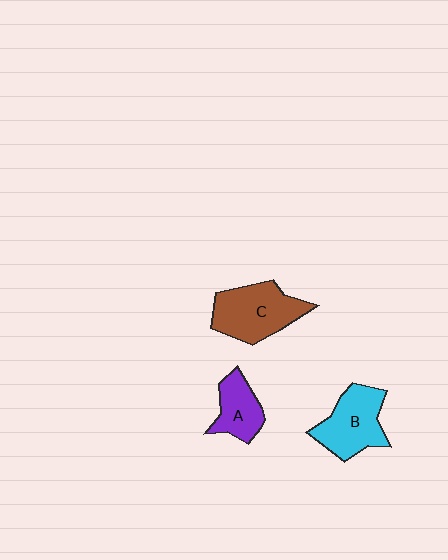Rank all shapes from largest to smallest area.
From largest to smallest: C (brown), B (cyan), A (purple).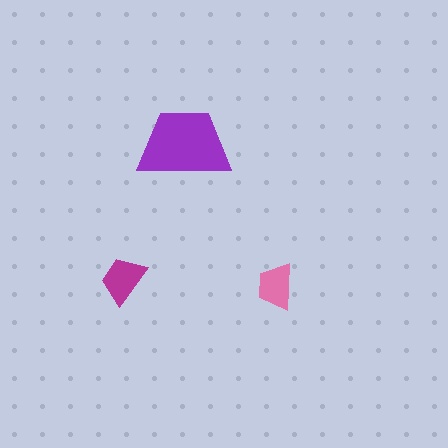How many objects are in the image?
There are 3 objects in the image.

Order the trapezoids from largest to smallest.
the purple one, the magenta one, the pink one.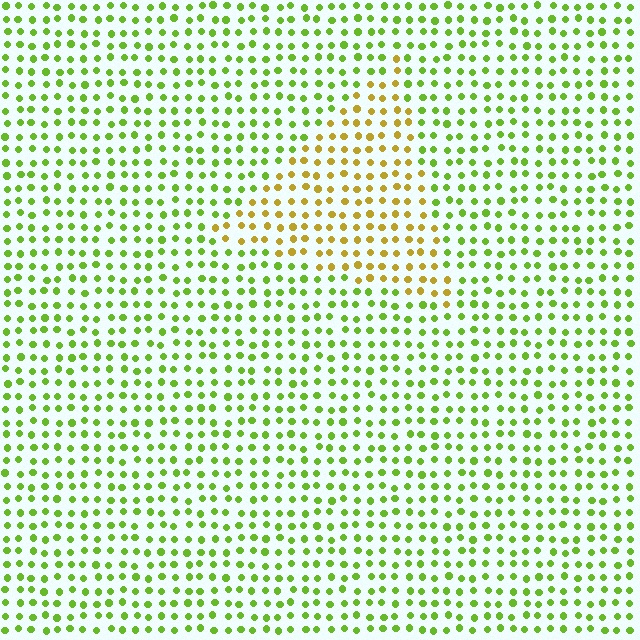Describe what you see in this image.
The image is filled with small lime elements in a uniform arrangement. A triangle-shaped region is visible where the elements are tinted to a slightly different hue, forming a subtle color boundary.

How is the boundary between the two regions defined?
The boundary is defined purely by a slight shift in hue (about 45 degrees). Spacing, size, and orientation are identical on both sides.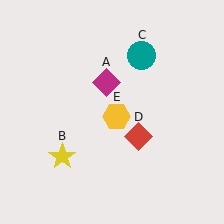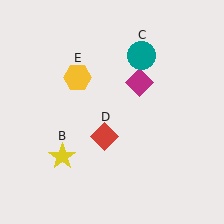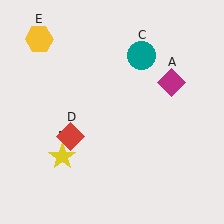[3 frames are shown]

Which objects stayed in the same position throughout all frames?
Yellow star (object B) and teal circle (object C) remained stationary.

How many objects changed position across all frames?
3 objects changed position: magenta diamond (object A), red diamond (object D), yellow hexagon (object E).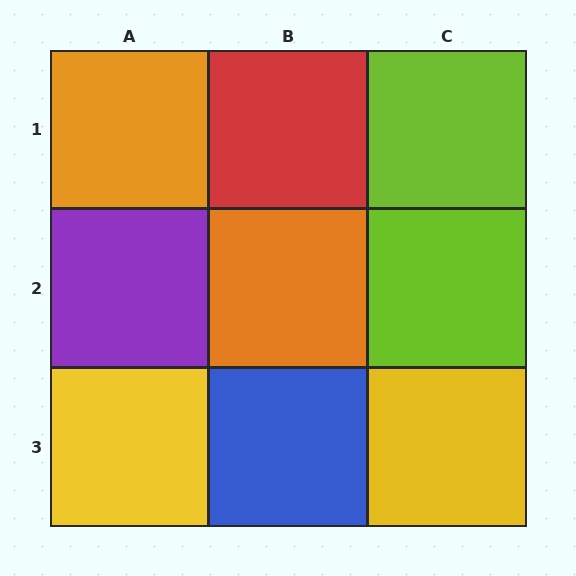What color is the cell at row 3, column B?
Blue.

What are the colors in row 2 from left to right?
Purple, orange, lime.